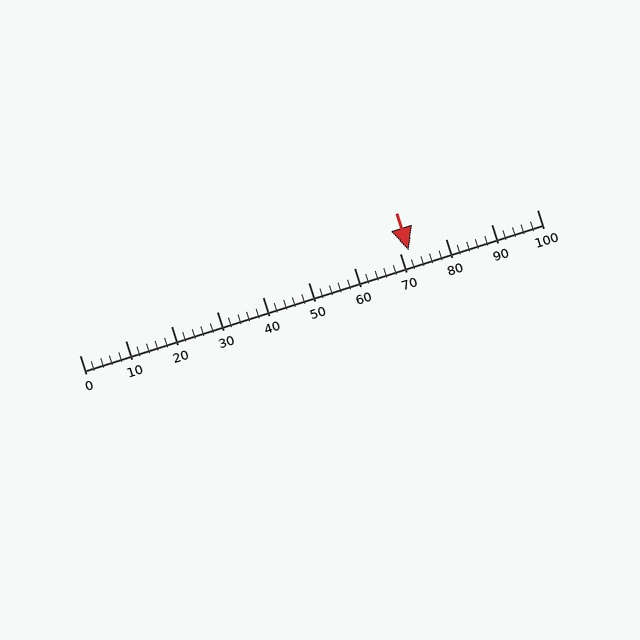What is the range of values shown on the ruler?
The ruler shows values from 0 to 100.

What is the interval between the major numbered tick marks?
The major tick marks are spaced 10 units apart.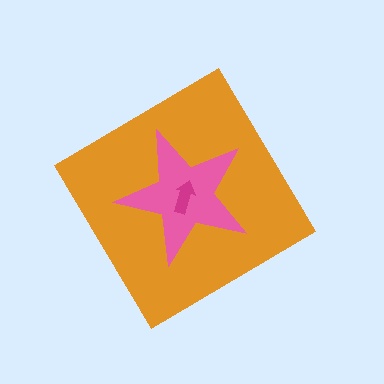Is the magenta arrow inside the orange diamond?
Yes.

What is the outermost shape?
The orange diamond.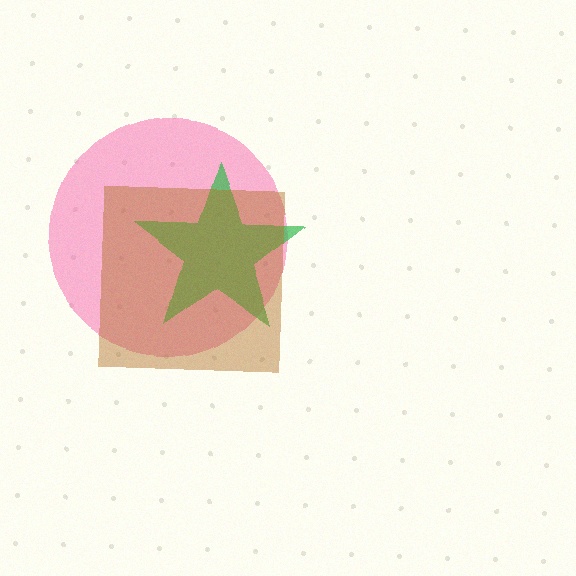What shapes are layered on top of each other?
The layered shapes are: a pink circle, a green star, a brown square.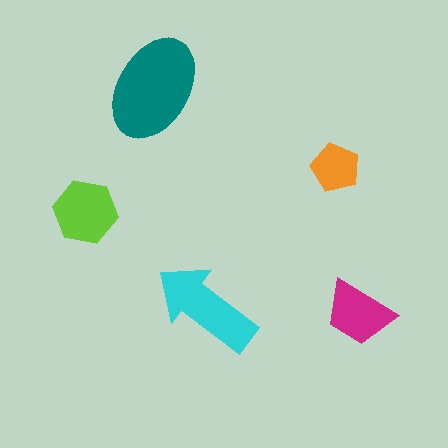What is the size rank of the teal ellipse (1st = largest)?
1st.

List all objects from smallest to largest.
The orange pentagon, the magenta trapezoid, the lime hexagon, the cyan arrow, the teal ellipse.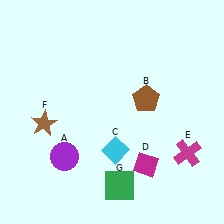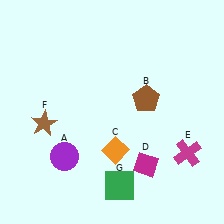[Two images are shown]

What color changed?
The diamond (C) changed from cyan in Image 1 to orange in Image 2.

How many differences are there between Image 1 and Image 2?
There is 1 difference between the two images.